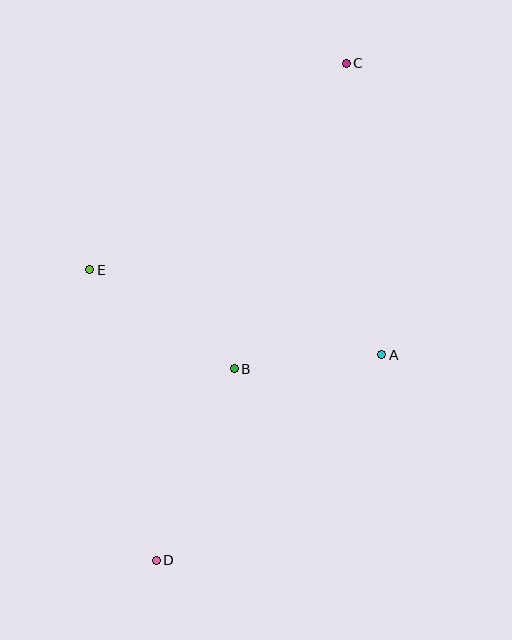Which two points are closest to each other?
Points A and B are closest to each other.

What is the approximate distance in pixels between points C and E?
The distance between C and E is approximately 329 pixels.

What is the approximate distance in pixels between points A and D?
The distance between A and D is approximately 305 pixels.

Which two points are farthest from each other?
Points C and D are farthest from each other.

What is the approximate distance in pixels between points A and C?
The distance between A and C is approximately 294 pixels.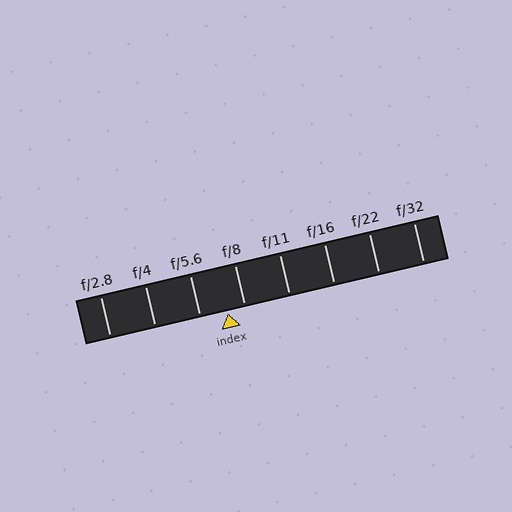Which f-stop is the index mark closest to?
The index mark is closest to f/8.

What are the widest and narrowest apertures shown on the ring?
The widest aperture shown is f/2.8 and the narrowest is f/32.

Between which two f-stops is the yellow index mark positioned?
The index mark is between f/5.6 and f/8.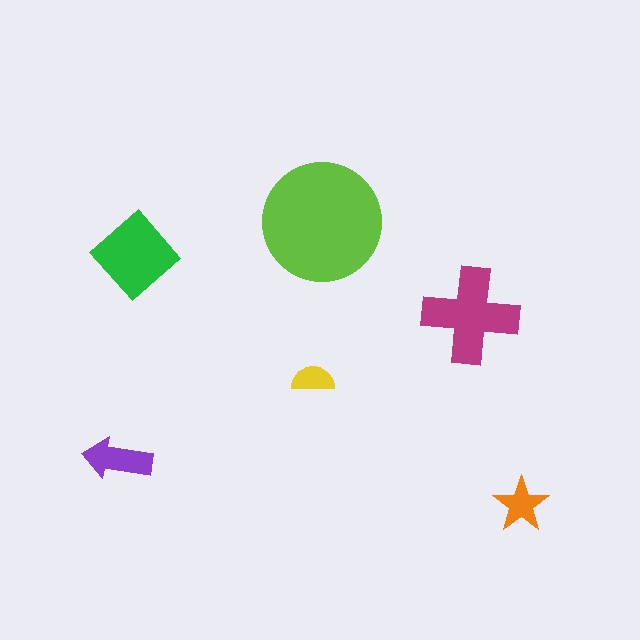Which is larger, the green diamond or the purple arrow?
The green diamond.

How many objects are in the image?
There are 6 objects in the image.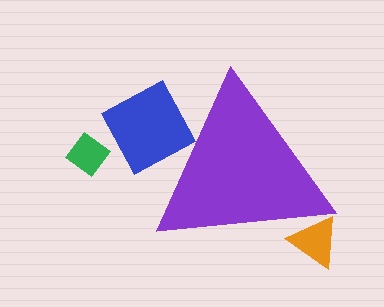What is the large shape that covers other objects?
A purple triangle.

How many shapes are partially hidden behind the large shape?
2 shapes are partially hidden.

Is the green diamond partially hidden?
No, the green diamond is fully visible.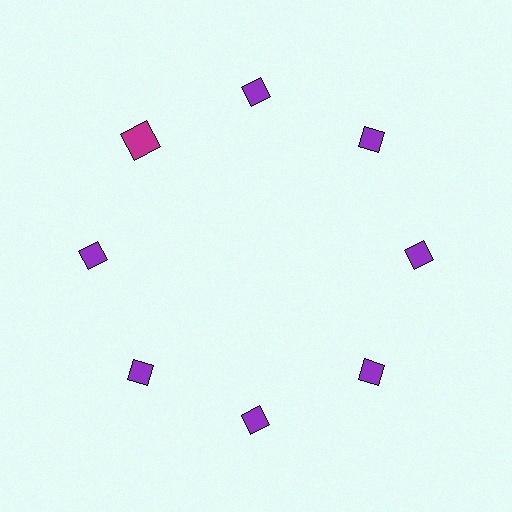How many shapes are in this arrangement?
There are 8 shapes arranged in a ring pattern.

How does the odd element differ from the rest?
It differs in both color (magenta instead of purple) and shape (square instead of diamond).